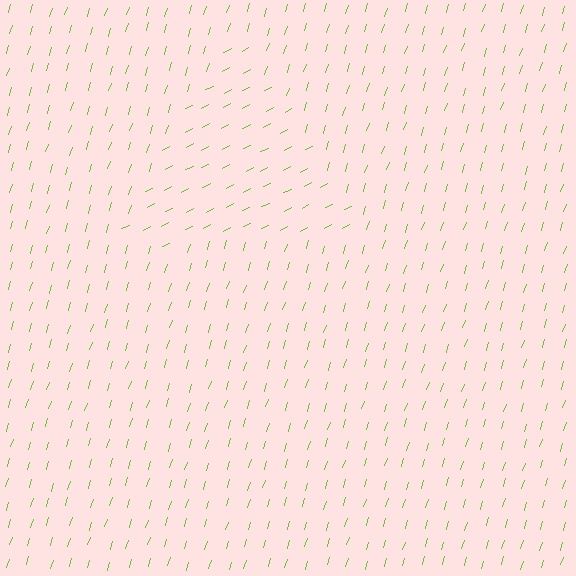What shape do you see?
I see a triangle.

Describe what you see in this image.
The image is filled with small lime line segments. A triangle region in the image has lines oriented differently from the surrounding lines, creating a visible texture boundary.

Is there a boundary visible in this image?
Yes, there is a texture boundary formed by a change in line orientation.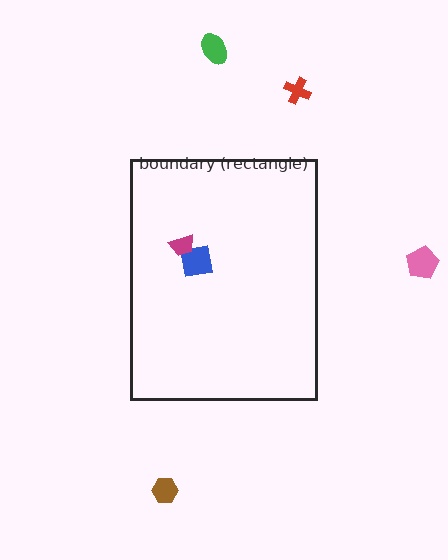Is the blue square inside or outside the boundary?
Inside.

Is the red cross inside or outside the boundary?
Outside.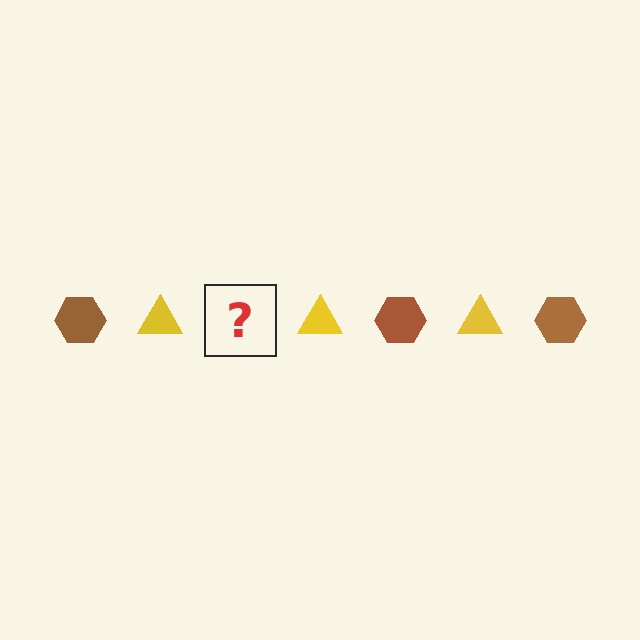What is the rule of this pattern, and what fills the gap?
The rule is that the pattern alternates between brown hexagon and yellow triangle. The gap should be filled with a brown hexagon.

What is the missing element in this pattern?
The missing element is a brown hexagon.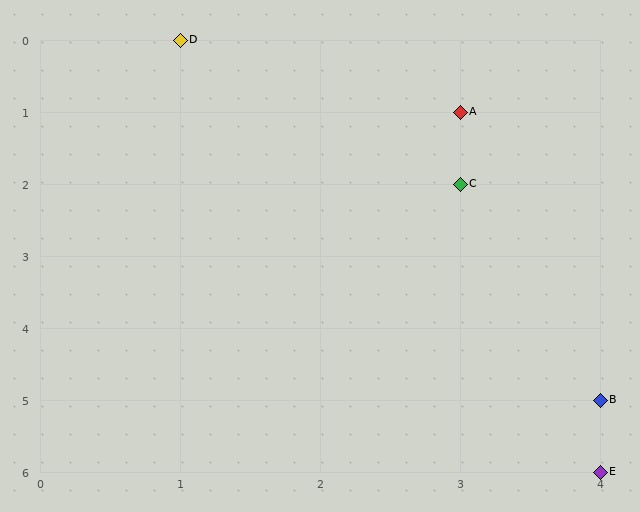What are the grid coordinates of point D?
Point D is at grid coordinates (1, 0).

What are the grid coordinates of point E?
Point E is at grid coordinates (4, 6).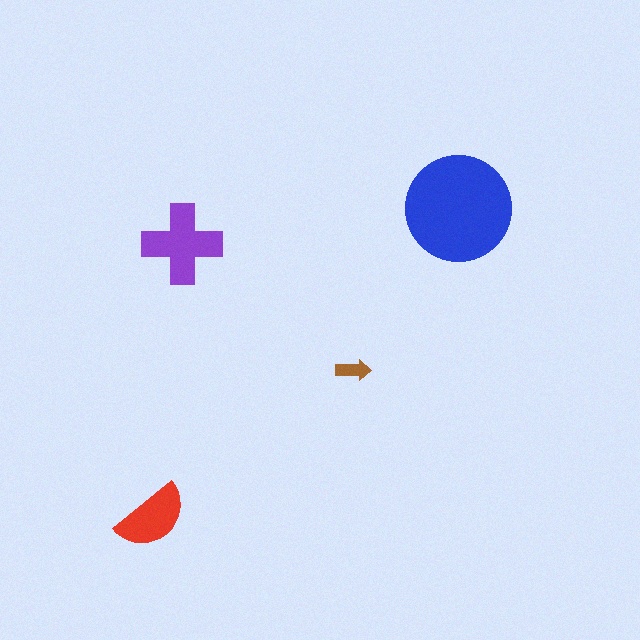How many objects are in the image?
There are 4 objects in the image.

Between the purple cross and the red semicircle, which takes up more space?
The purple cross.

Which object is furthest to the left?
The red semicircle is leftmost.